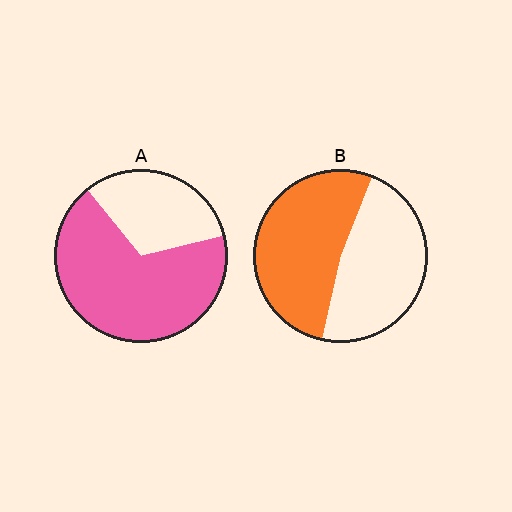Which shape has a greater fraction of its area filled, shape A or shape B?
Shape A.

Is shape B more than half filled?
Roughly half.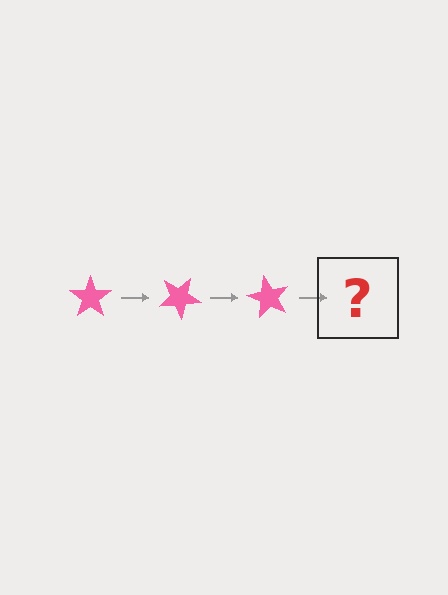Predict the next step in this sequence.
The next step is a pink star rotated 90 degrees.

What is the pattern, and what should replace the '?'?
The pattern is that the star rotates 30 degrees each step. The '?' should be a pink star rotated 90 degrees.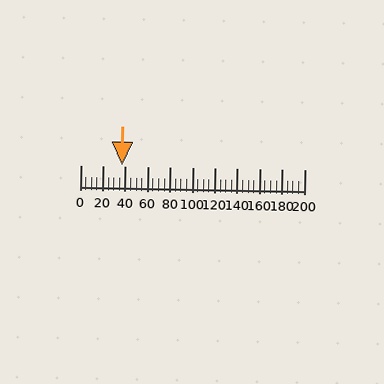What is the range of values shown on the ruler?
The ruler shows values from 0 to 200.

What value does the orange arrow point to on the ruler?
The orange arrow points to approximately 37.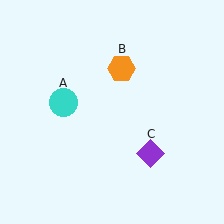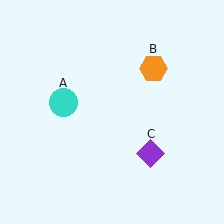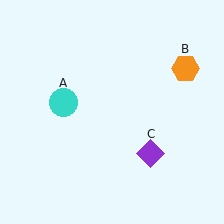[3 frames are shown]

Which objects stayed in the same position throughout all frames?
Cyan circle (object A) and purple diamond (object C) remained stationary.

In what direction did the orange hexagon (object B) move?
The orange hexagon (object B) moved right.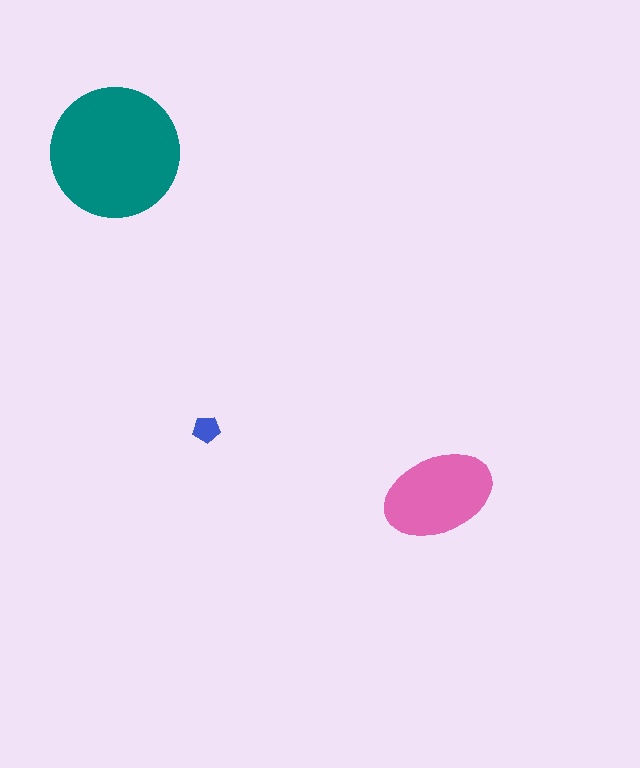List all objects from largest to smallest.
The teal circle, the pink ellipse, the blue pentagon.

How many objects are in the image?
There are 3 objects in the image.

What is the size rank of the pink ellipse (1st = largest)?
2nd.